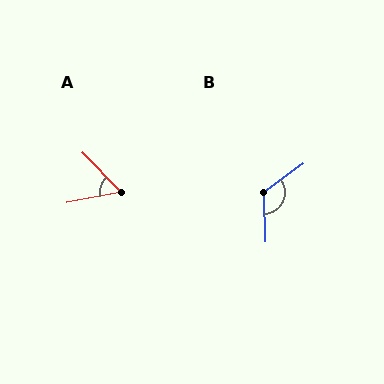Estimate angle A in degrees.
Approximately 57 degrees.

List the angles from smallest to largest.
A (57°), B (124°).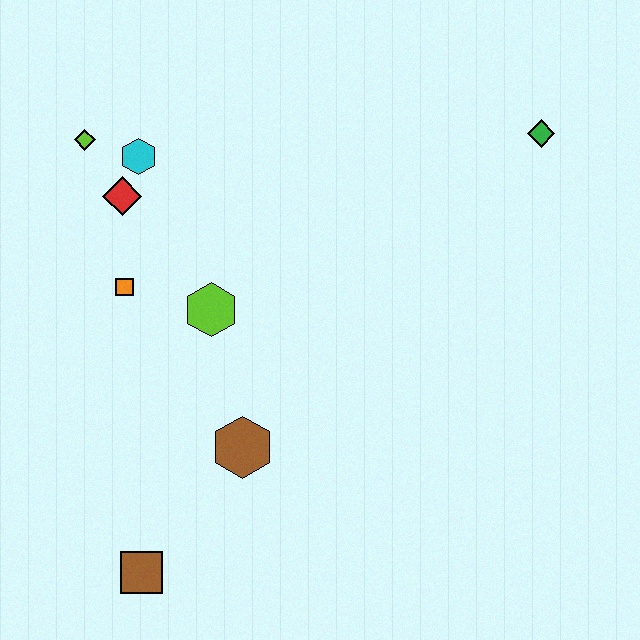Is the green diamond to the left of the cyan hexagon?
No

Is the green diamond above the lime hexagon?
Yes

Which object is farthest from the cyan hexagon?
The brown square is farthest from the cyan hexagon.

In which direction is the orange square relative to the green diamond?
The orange square is to the left of the green diamond.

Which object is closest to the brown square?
The brown hexagon is closest to the brown square.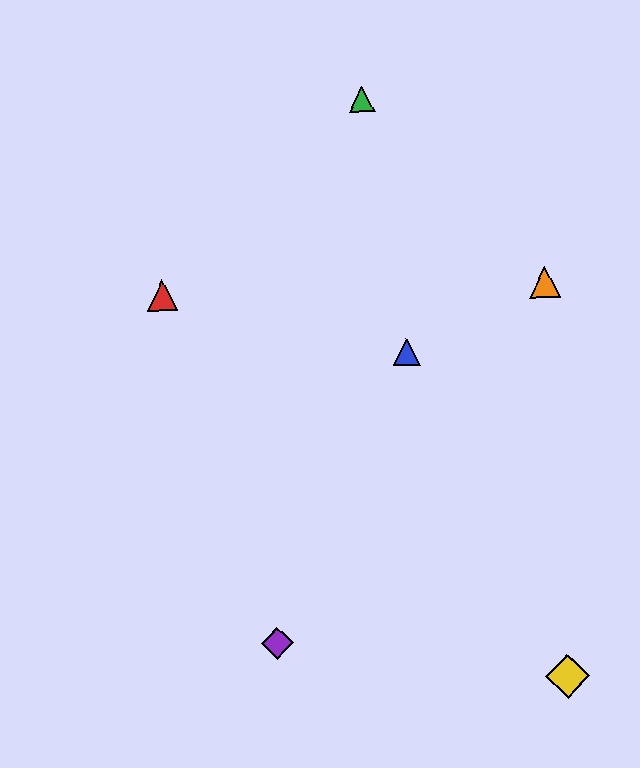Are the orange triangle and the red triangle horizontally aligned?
Yes, both are at y≈282.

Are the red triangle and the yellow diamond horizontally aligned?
No, the red triangle is at y≈295 and the yellow diamond is at y≈676.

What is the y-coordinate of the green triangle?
The green triangle is at y≈99.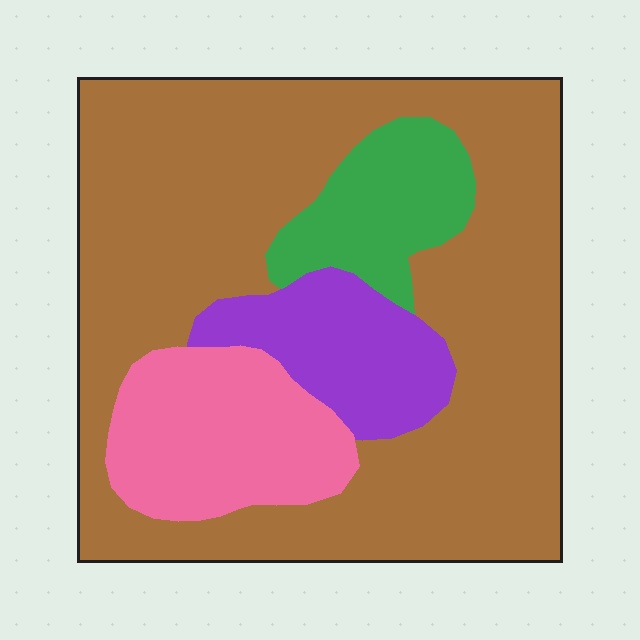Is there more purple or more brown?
Brown.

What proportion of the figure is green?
Green takes up about one tenth (1/10) of the figure.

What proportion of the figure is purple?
Purple takes up about one tenth (1/10) of the figure.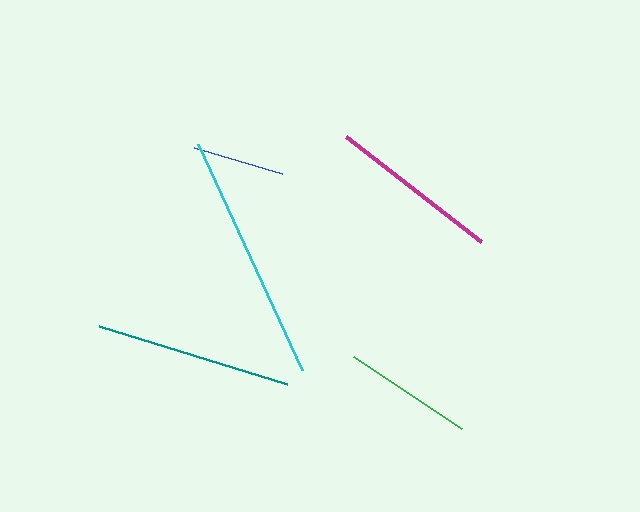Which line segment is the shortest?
The blue line is the shortest at approximately 92 pixels.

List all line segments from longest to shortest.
From longest to shortest: cyan, teal, magenta, green, blue.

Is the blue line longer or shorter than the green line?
The green line is longer than the blue line.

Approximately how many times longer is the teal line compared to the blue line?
The teal line is approximately 2.2 times the length of the blue line.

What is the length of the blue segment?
The blue segment is approximately 92 pixels long.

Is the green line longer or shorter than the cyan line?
The cyan line is longer than the green line.